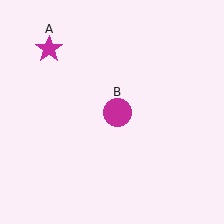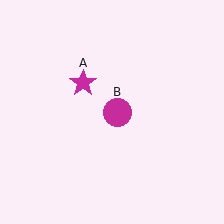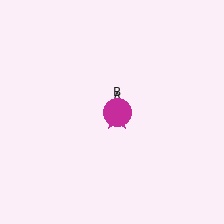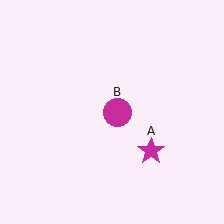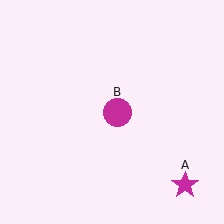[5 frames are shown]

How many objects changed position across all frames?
1 object changed position: magenta star (object A).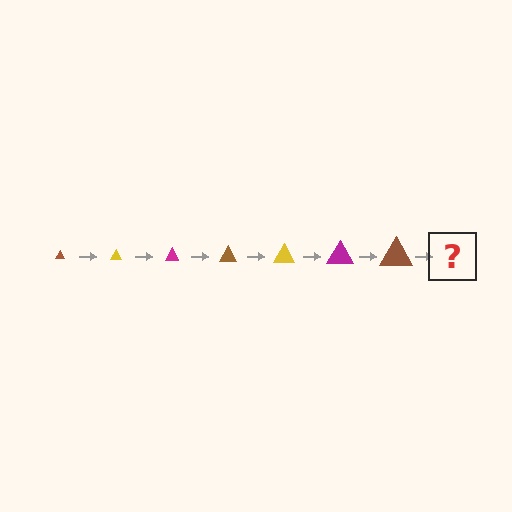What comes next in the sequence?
The next element should be a yellow triangle, larger than the previous one.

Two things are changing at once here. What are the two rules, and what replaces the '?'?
The two rules are that the triangle grows larger each step and the color cycles through brown, yellow, and magenta. The '?' should be a yellow triangle, larger than the previous one.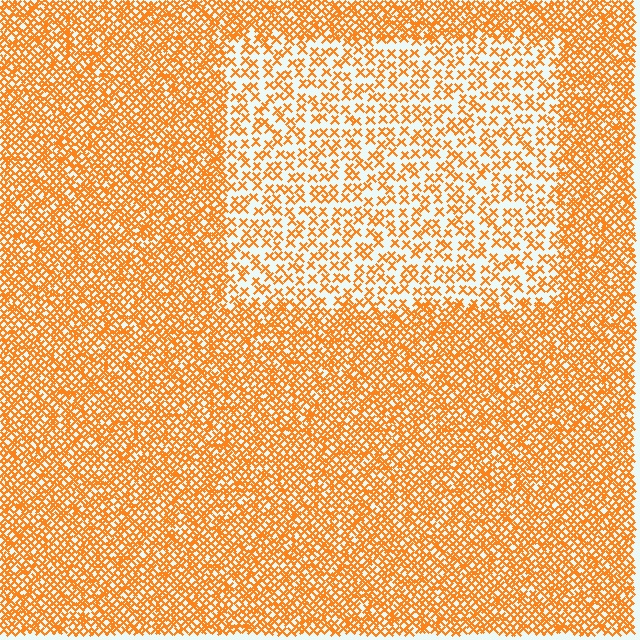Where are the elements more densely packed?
The elements are more densely packed outside the rectangle boundary.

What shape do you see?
I see a rectangle.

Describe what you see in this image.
The image contains small orange elements arranged at two different densities. A rectangle-shaped region is visible where the elements are less densely packed than the surrounding area.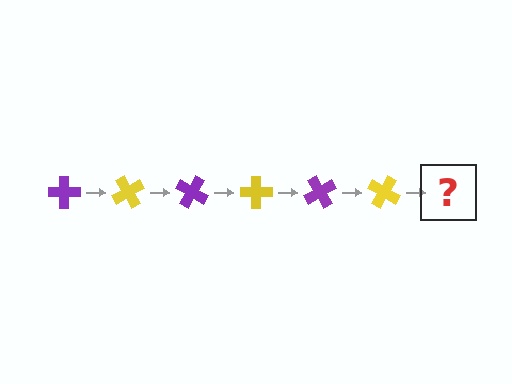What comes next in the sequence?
The next element should be a purple cross, rotated 360 degrees from the start.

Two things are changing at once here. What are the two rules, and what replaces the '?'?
The two rules are that it rotates 60 degrees each step and the color cycles through purple and yellow. The '?' should be a purple cross, rotated 360 degrees from the start.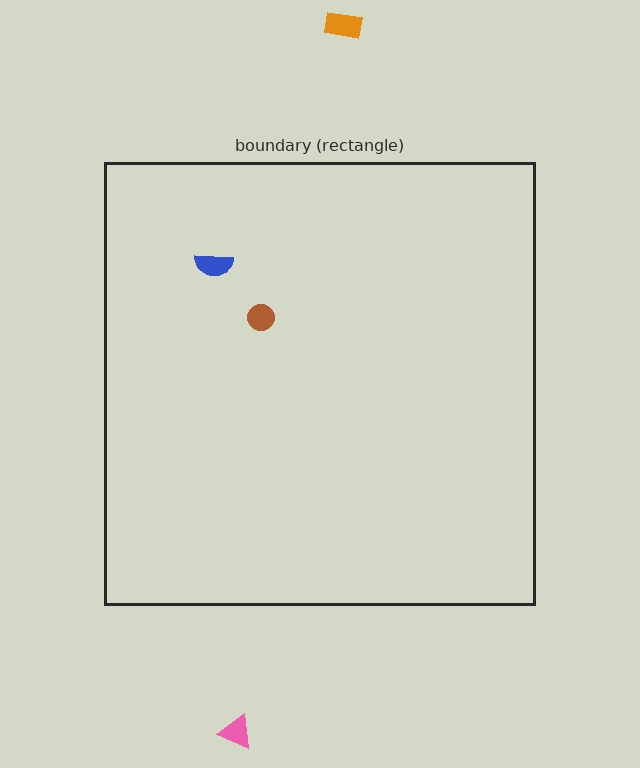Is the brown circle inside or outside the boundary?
Inside.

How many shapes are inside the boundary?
2 inside, 2 outside.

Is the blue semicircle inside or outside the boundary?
Inside.